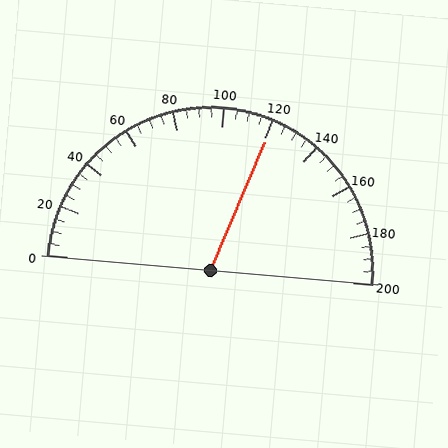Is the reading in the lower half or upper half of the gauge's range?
The reading is in the upper half of the range (0 to 200).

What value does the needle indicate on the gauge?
The needle indicates approximately 120.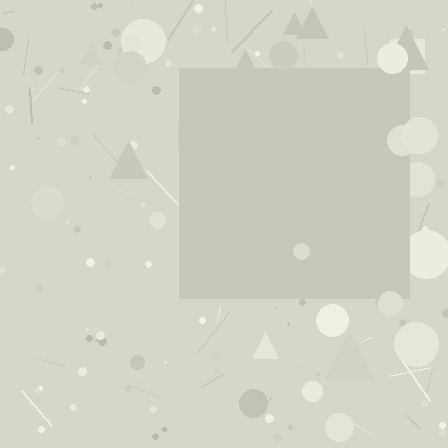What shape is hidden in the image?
A square is hidden in the image.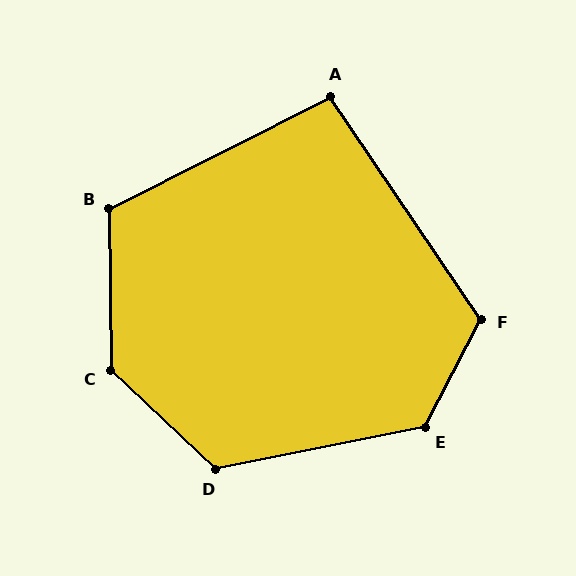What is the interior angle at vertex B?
Approximately 116 degrees (obtuse).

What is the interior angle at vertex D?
Approximately 125 degrees (obtuse).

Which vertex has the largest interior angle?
C, at approximately 134 degrees.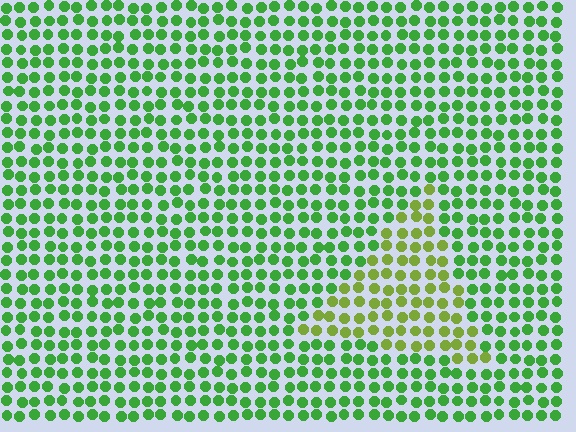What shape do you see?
I see a triangle.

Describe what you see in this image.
The image is filled with small green elements in a uniform arrangement. A triangle-shaped region is visible where the elements are tinted to a slightly different hue, forming a subtle color boundary.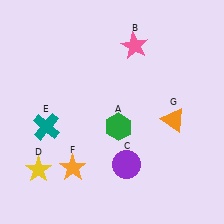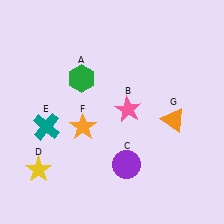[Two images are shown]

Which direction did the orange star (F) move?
The orange star (F) moved up.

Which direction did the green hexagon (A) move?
The green hexagon (A) moved up.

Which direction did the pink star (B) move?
The pink star (B) moved down.